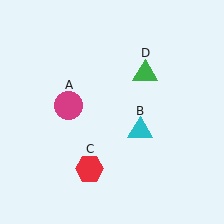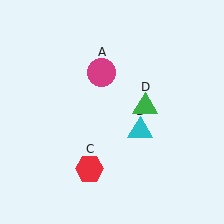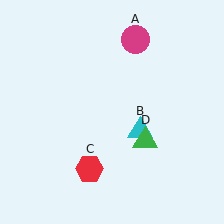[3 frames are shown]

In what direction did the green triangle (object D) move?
The green triangle (object D) moved down.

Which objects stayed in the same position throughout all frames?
Cyan triangle (object B) and red hexagon (object C) remained stationary.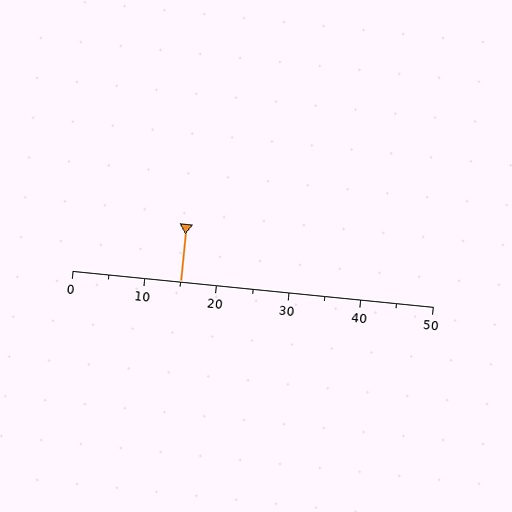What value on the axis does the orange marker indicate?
The marker indicates approximately 15.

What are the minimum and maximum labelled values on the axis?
The axis runs from 0 to 50.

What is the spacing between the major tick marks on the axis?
The major ticks are spaced 10 apart.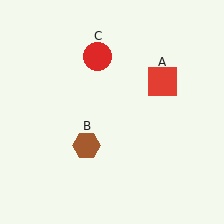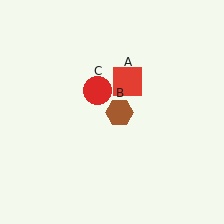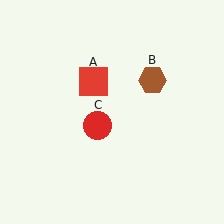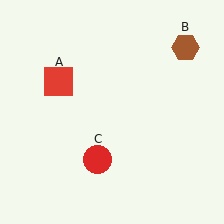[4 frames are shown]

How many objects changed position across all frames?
3 objects changed position: red square (object A), brown hexagon (object B), red circle (object C).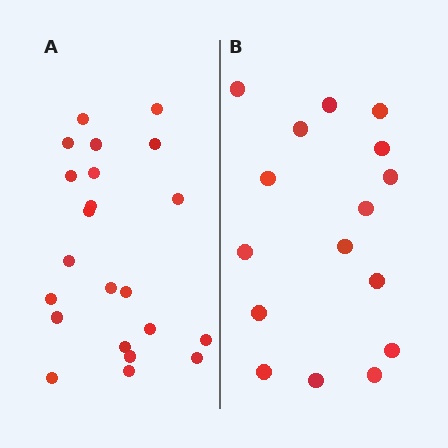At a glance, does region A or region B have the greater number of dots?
Region A (the left region) has more dots.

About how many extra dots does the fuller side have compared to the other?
Region A has about 6 more dots than region B.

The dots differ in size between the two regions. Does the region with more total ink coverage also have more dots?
No. Region B has more total ink coverage because its dots are larger, but region A actually contains more individual dots. Total area can be misleading — the number of items is what matters here.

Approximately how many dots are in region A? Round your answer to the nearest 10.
About 20 dots. (The exact count is 22, which rounds to 20.)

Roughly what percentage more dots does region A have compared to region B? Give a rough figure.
About 40% more.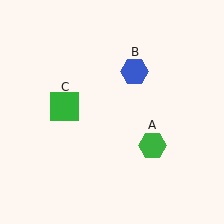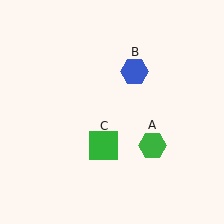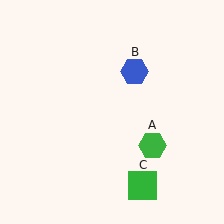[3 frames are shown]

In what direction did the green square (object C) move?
The green square (object C) moved down and to the right.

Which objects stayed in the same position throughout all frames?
Green hexagon (object A) and blue hexagon (object B) remained stationary.